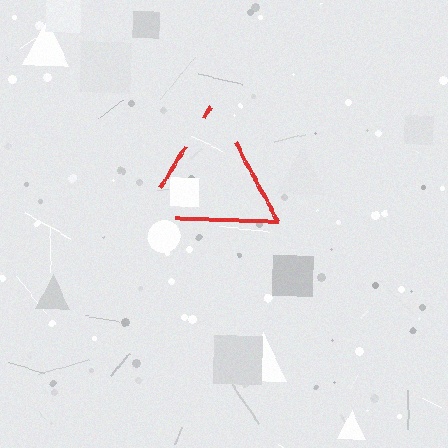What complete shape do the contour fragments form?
The contour fragments form a triangle.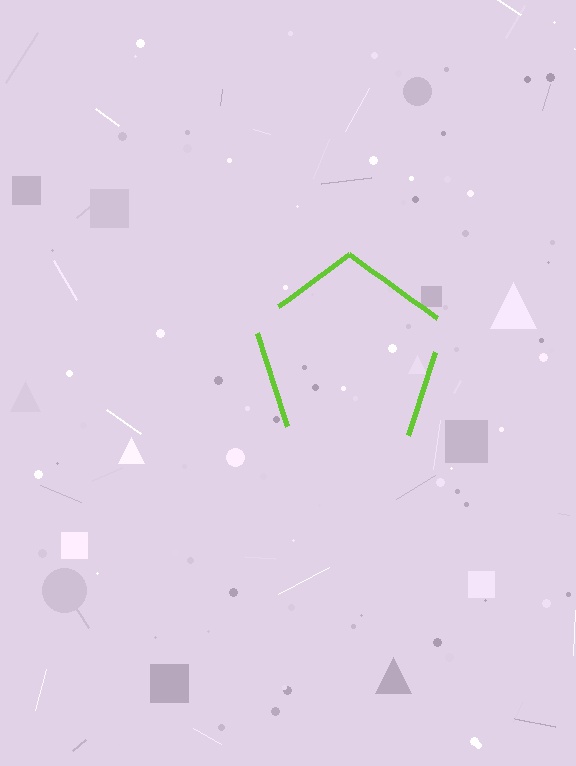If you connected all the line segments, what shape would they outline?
They would outline a pentagon.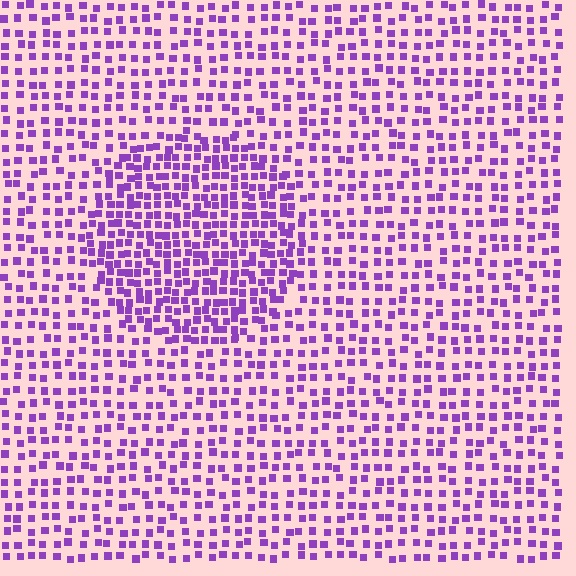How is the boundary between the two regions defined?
The boundary is defined by a change in element density (approximately 1.8x ratio). All elements are the same color, size, and shape.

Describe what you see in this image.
The image contains small purple elements arranged at two different densities. A circle-shaped region is visible where the elements are more densely packed than the surrounding area.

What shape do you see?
I see a circle.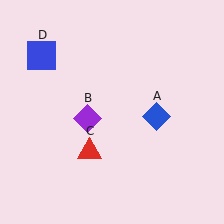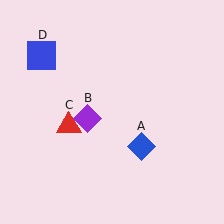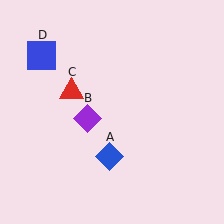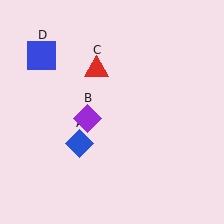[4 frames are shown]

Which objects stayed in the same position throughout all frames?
Purple diamond (object B) and blue square (object D) remained stationary.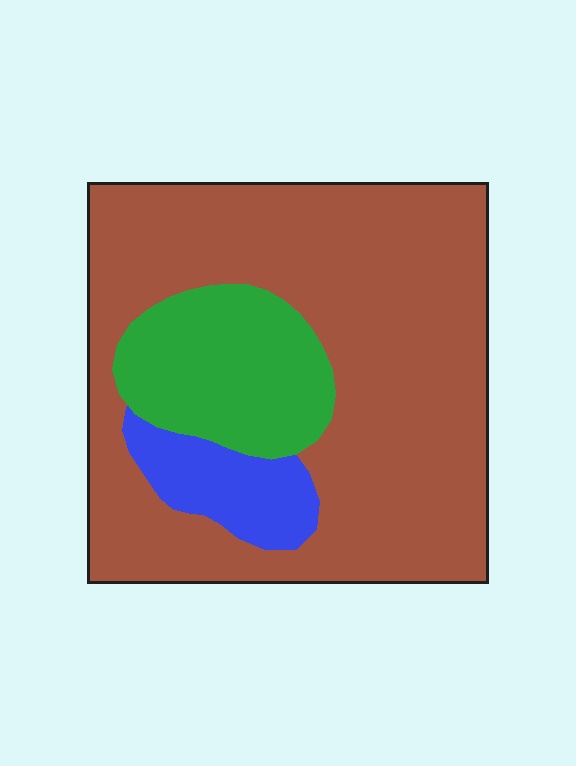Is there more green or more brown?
Brown.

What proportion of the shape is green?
Green covers about 20% of the shape.